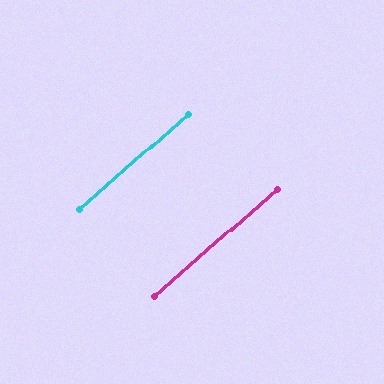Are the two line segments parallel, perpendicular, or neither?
Parallel — their directions differ by only 0.1°.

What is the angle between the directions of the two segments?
Approximately 0 degrees.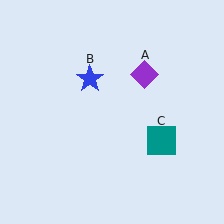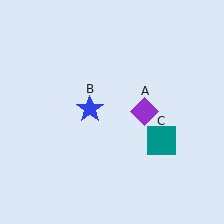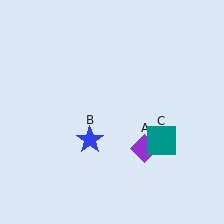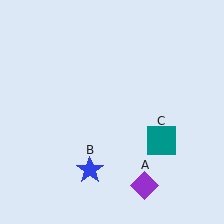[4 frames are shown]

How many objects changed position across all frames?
2 objects changed position: purple diamond (object A), blue star (object B).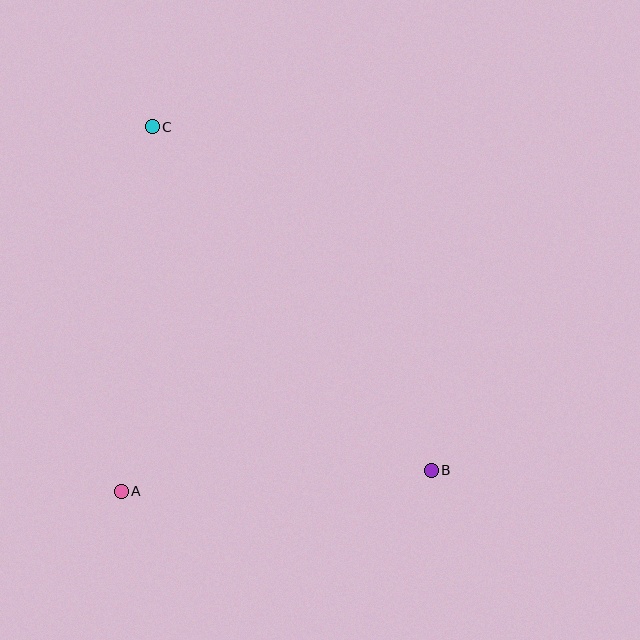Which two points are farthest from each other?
Points B and C are farthest from each other.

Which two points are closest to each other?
Points A and B are closest to each other.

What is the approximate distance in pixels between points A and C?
The distance between A and C is approximately 366 pixels.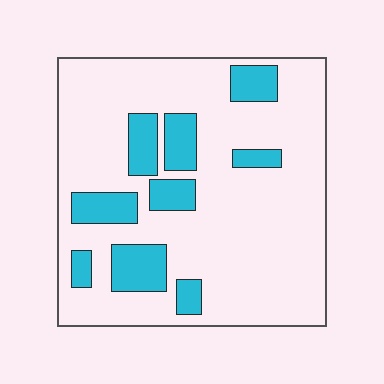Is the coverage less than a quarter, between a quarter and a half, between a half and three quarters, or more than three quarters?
Less than a quarter.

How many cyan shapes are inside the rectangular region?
9.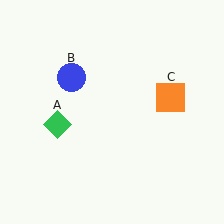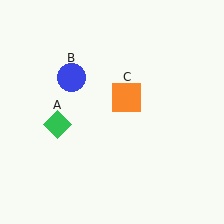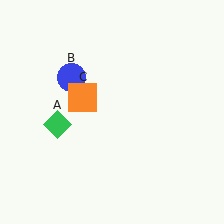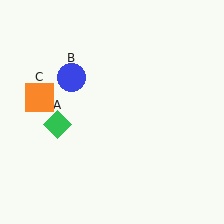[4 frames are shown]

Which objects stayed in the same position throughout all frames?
Green diamond (object A) and blue circle (object B) remained stationary.